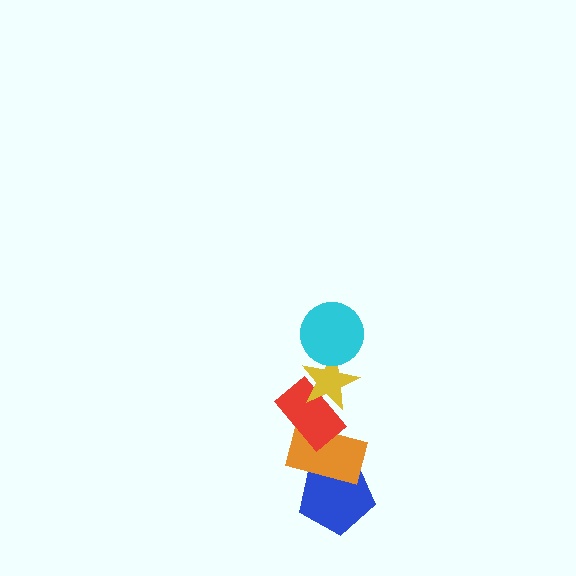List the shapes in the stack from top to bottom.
From top to bottom: the cyan circle, the yellow star, the red rectangle, the orange rectangle, the blue pentagon.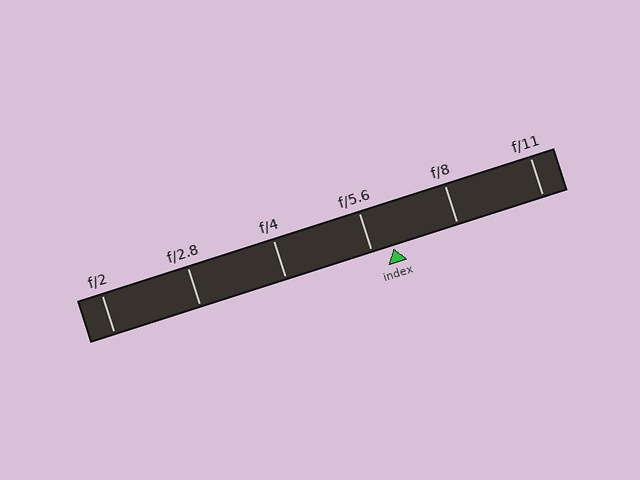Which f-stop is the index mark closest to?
The index mark is closest to f/5.6.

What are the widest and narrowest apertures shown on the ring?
The widest aperture shown is f/2 and the narrowest is f/11.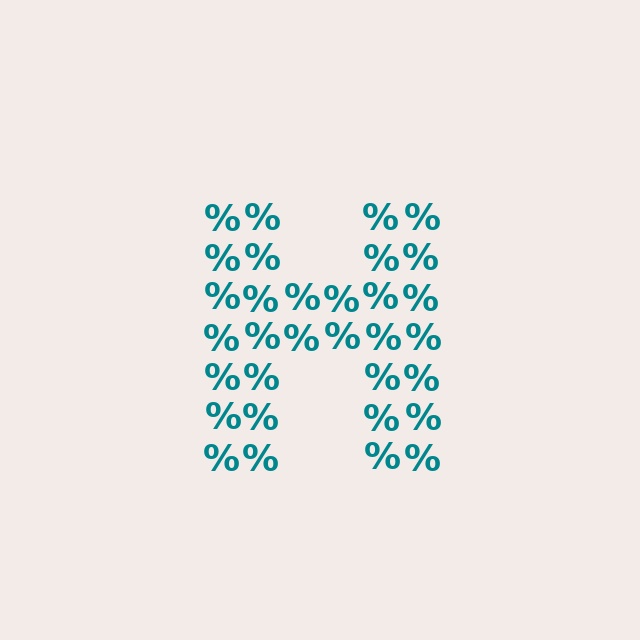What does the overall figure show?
The overall figure shows the letter H.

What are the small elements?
The small elements are percent signs.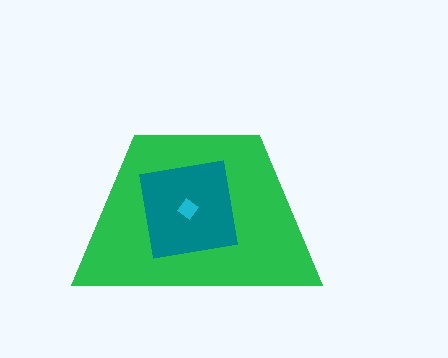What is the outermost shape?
The green trapezoid.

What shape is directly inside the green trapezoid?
The teal square.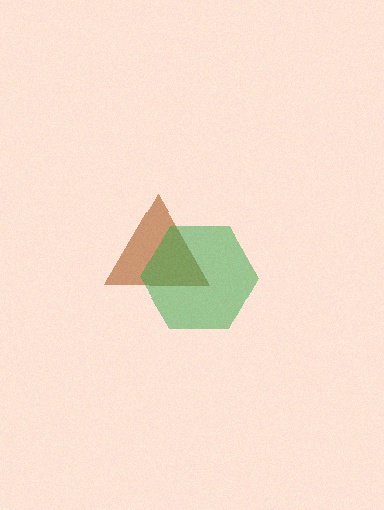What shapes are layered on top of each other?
The layered shapes are: a brown triangle, a green hexagon.